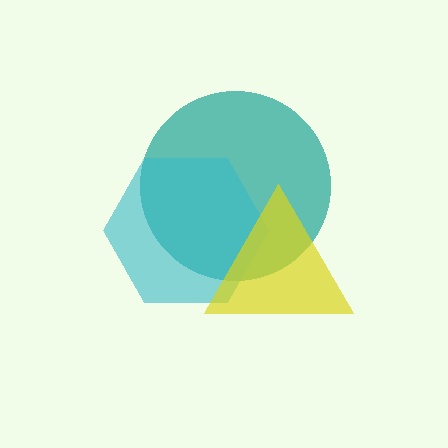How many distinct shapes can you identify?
There are 3 distinct shapes: a teal circle, a cyan hexagon, a yellow triangle.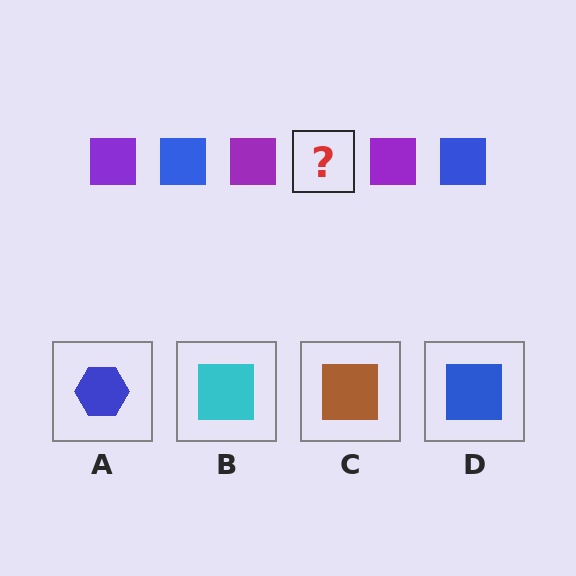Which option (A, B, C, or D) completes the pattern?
D.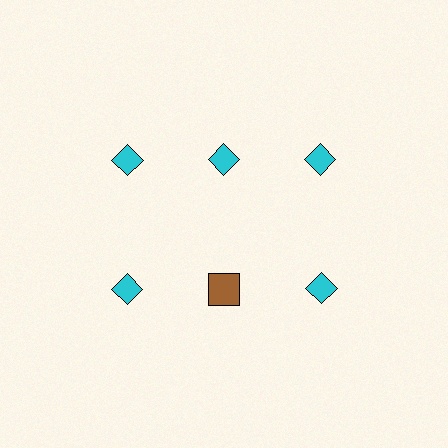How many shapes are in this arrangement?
There are 6 shapes arranged in a grid pattern.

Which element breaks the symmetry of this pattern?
The brown square in the second row, second from left column breaks the symmetry. All other shapes are cyan diamonds.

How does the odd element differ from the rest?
It differs in both color (brown instead of cyan) and shape (square instead of diamond).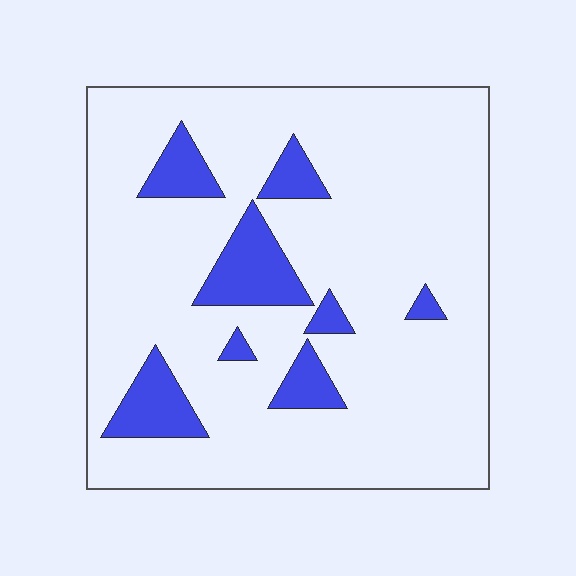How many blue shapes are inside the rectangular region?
8.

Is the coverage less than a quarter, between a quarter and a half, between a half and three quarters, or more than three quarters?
Less than a quarter.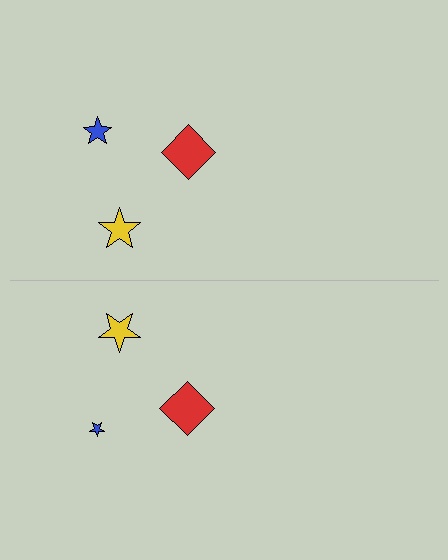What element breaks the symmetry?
The blue star on the bottom side has a different size than its mirror counterpart.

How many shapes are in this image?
There are 6 shapes in this image.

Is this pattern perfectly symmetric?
No, the pattern is not perfectly symmetric. The blue star on the bottom side has a different size than its mirror counterpart.